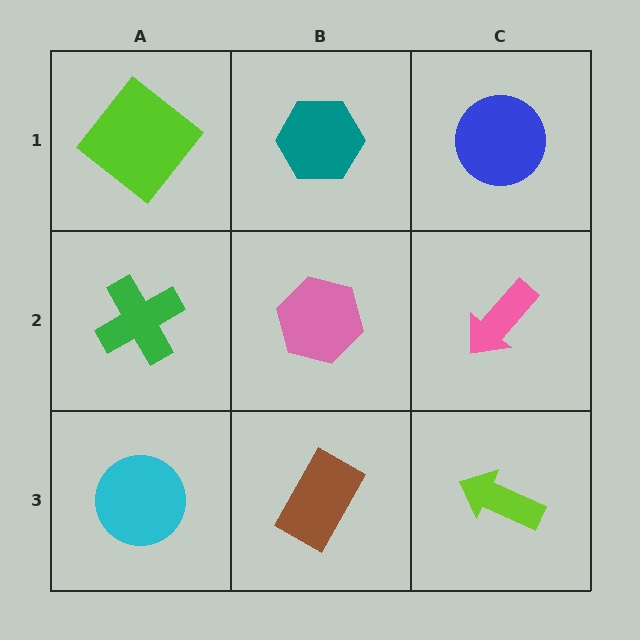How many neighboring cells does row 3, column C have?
2.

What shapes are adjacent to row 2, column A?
A lime diamond (row 1, column A), a cyan circle (row 3, column A), a pink hexagon (row 2, column B).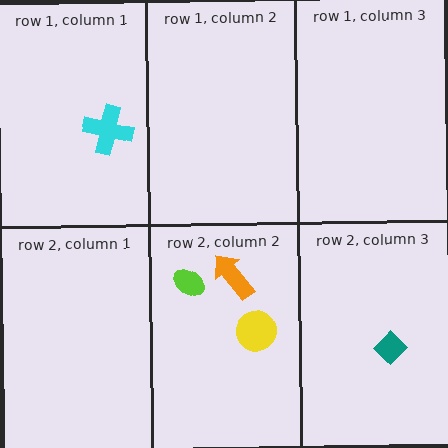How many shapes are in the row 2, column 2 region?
3.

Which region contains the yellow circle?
The row 2, column 2 region.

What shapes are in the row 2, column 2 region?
The lime ellipse, the orange arrow, the yellow circle.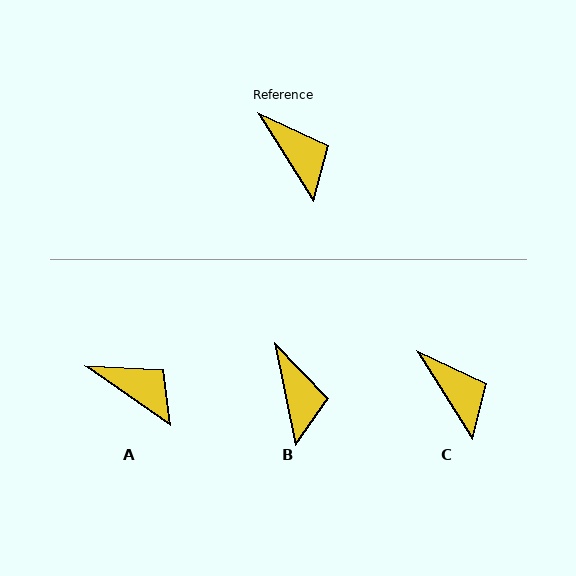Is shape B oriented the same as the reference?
No, it is off by about 21 degrees.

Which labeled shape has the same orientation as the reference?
C.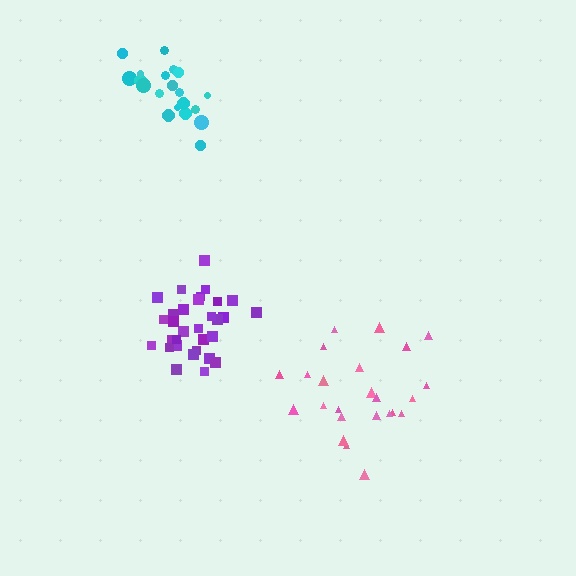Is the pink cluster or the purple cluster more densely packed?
Purple.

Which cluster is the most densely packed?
Purple.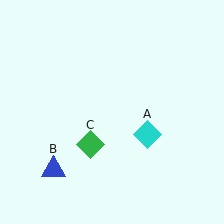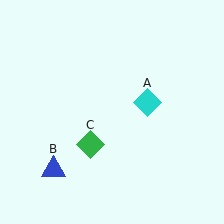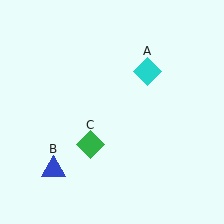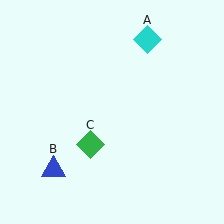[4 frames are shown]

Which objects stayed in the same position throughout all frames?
Blue triangle (object B) and green diamond (object C) remained stationary.